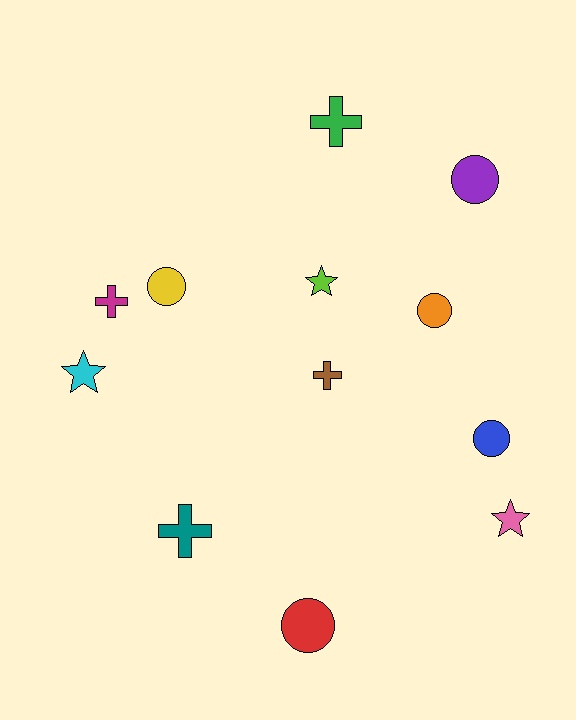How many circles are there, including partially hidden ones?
There are 5 circles.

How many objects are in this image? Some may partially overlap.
There are 12 objects.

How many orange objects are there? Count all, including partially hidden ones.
There is 1 orange object.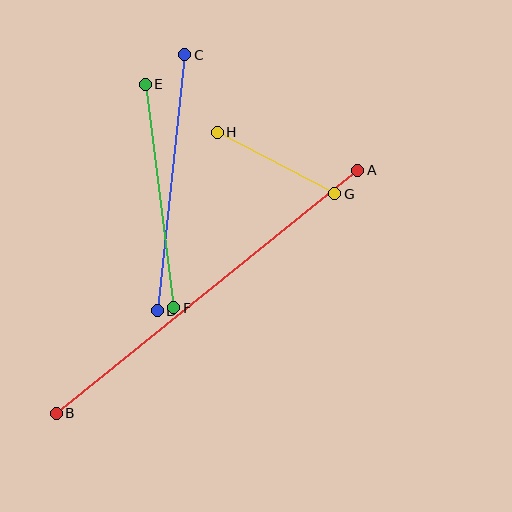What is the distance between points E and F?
The distance is approximately 226 pixels.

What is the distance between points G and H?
The distance is approximately 133 pixels.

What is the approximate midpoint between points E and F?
The midpoint is at approximately (160, 196) pixels.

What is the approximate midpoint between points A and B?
The midpoint is at approximately (207, 292) pixels.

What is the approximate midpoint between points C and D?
The midpoint is at approximately (171, 183) pixels.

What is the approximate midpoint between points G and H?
The midpoint is at approximately (276, 163) pixels.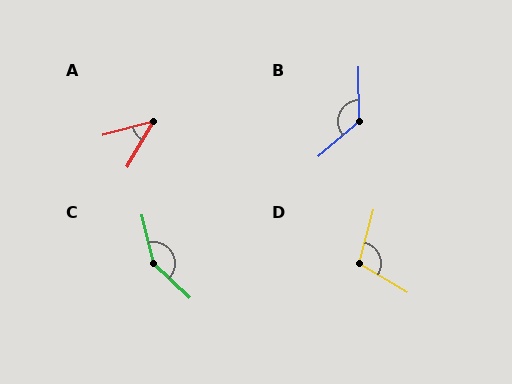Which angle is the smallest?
A, at approximately 45 degrees.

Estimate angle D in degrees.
Approximately 105 degrees.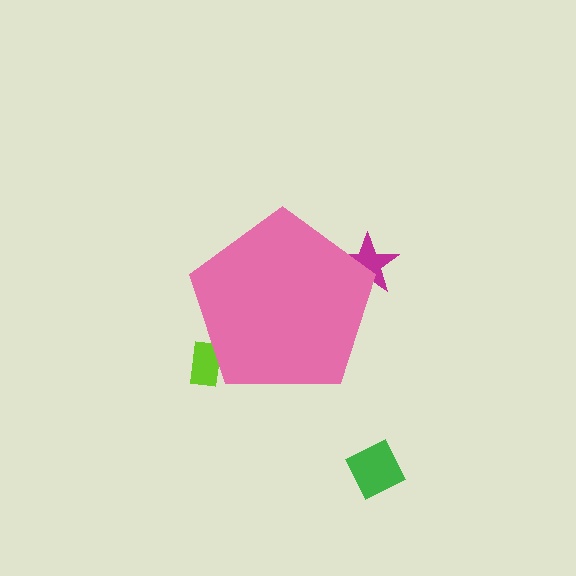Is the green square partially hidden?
No, the green square is fully visible.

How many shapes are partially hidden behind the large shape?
2 shapes are partially hidden.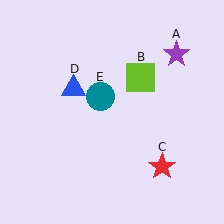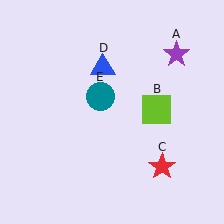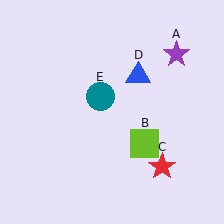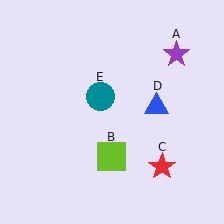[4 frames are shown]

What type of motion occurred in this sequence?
The lime square (object B), blue triangle (object D) rotated clockwise around the center of the scene.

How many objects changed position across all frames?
2 objects changed position: lime square (object B), blue triangle (object D).